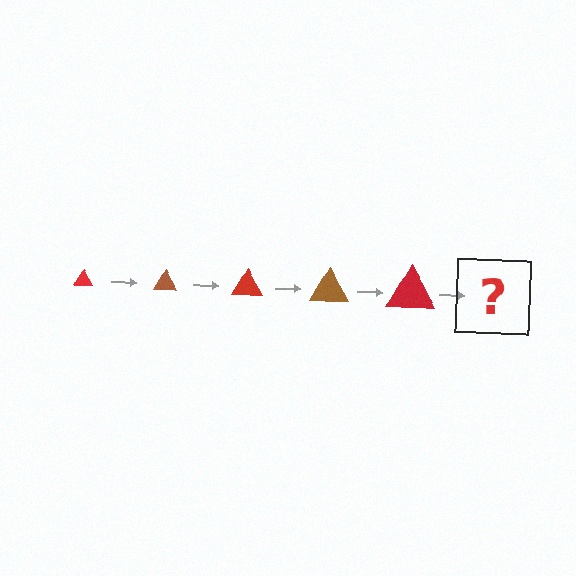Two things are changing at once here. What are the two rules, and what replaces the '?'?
The two rules are that the triangle grows larger each step and the color cycles through red and brown. The '?' should be a brown triangle, larger than the previous one.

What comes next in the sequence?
The next element should be a brown triangle, larger than the previous one.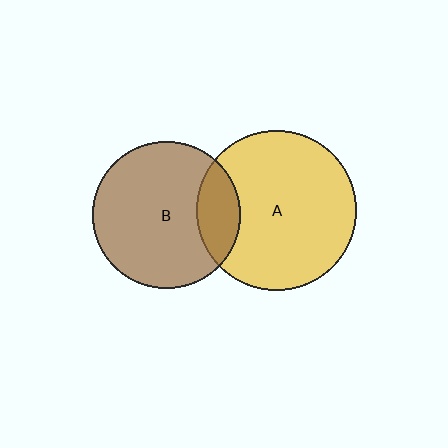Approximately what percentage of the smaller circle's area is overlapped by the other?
Approximately 20%.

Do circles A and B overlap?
Yes.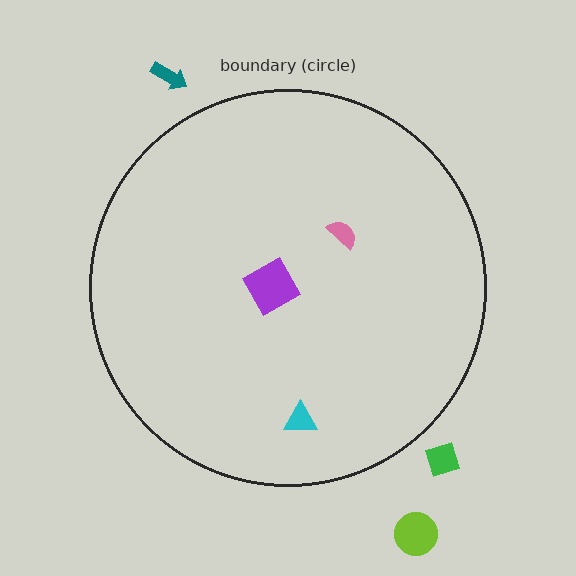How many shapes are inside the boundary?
3 inside, 3 outside.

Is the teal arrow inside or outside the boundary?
Outside.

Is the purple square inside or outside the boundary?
Inside.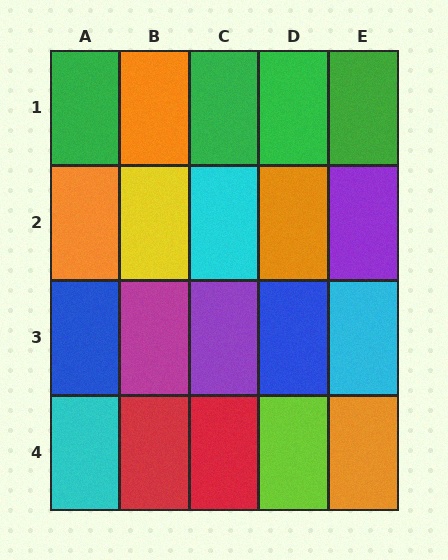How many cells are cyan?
3 cells are cyan.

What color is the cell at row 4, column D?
Lime.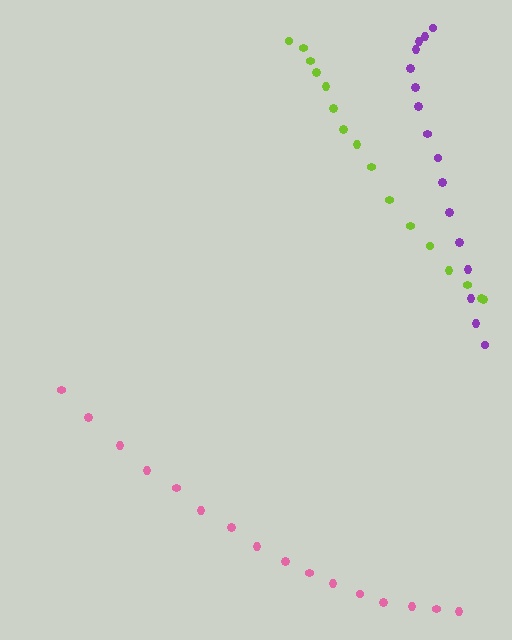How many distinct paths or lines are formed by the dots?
There are 3 distinct paths.